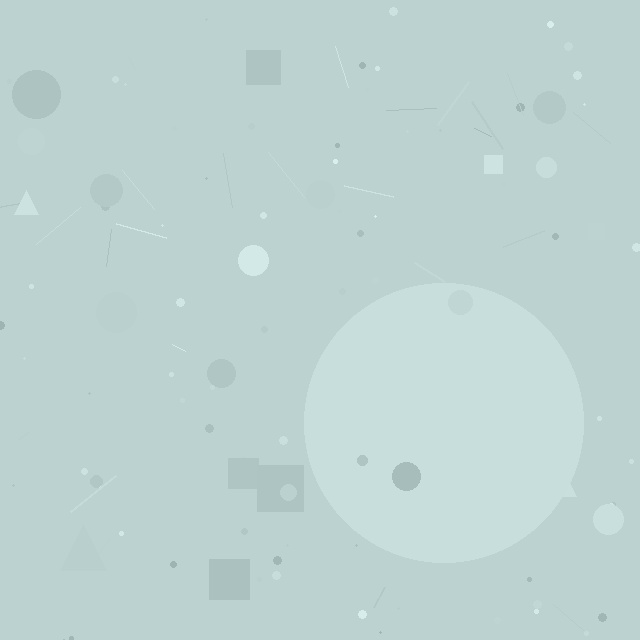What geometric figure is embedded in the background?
A circle is embedded in the background.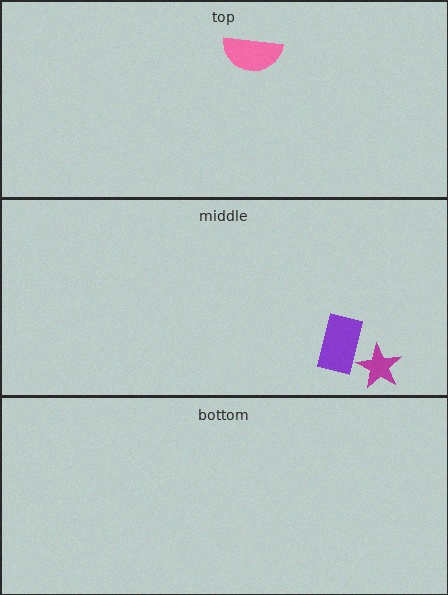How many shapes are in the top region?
1.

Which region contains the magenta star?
The middle region.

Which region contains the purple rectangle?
The middle region.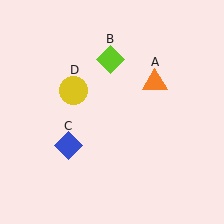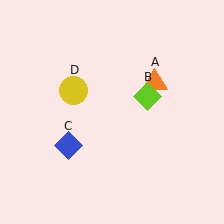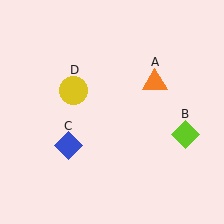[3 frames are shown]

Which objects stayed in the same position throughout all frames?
Orange triangle (object A) and blue diamond (object C) and yellow circle (object D) remained stationary.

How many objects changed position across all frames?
1 object changed position: lime diamond (object B).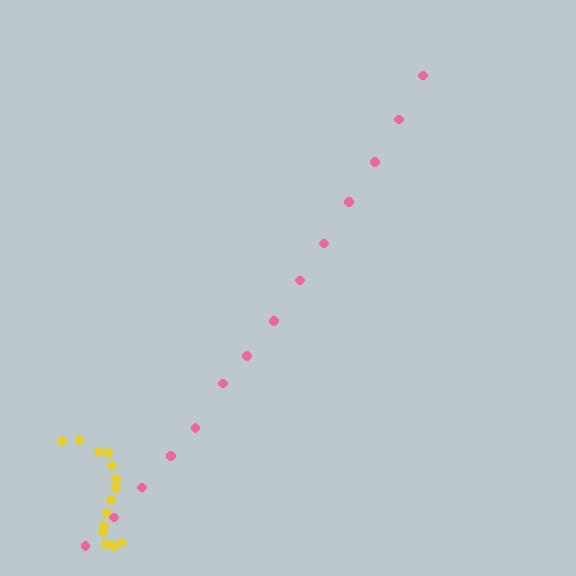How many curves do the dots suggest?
There are 2 distinct paths.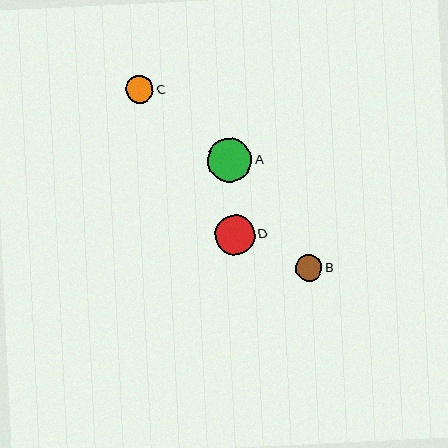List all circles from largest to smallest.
From largest to smallest: A, D, C, B.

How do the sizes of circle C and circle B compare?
Circle C and circle B are approximately the same size.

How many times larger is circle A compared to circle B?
Circle A is approximately 1.7 times the size of circle B.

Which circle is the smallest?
Circle B is the smallest with a size of approximately 27 pixels.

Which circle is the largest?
Circle A is the largest with a size of approximately 45 pixels.